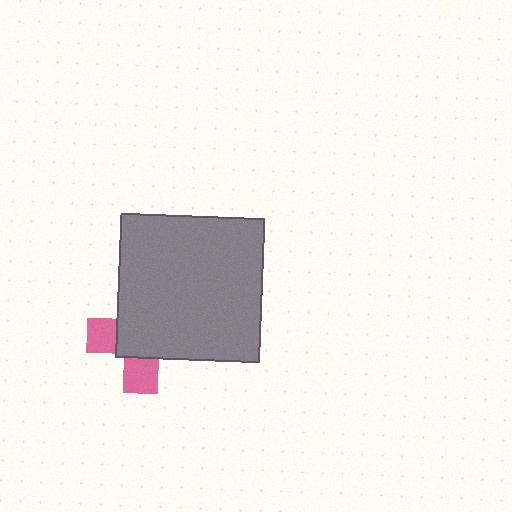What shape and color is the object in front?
The object in front is a gray square.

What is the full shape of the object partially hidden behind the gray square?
The partially hidden object is a pink cross.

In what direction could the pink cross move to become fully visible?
The pink cross could move toward the lower-left. That would shift it out from behind the gray square entirely.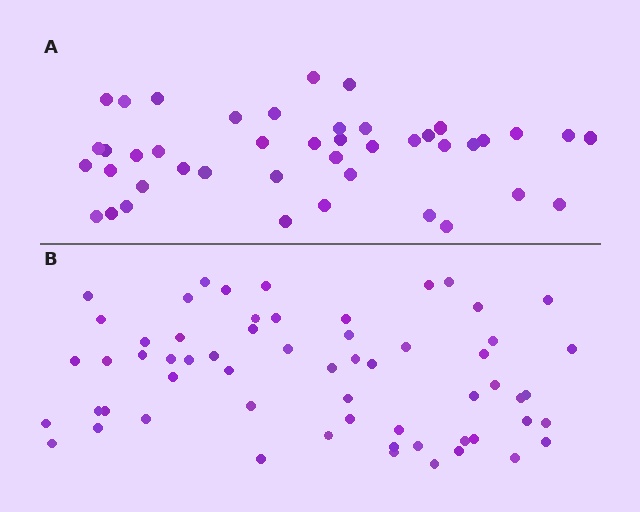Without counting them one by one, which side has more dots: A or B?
Region B (the bottom region) has more dots.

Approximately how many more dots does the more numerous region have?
Region B has approximately 15 more dots than region A.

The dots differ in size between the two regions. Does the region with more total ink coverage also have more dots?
No. Region A has more total ink coverage because its dots are larger, but region B actually contains more individual dots. Total area can be misleading — the number of items is what matters here.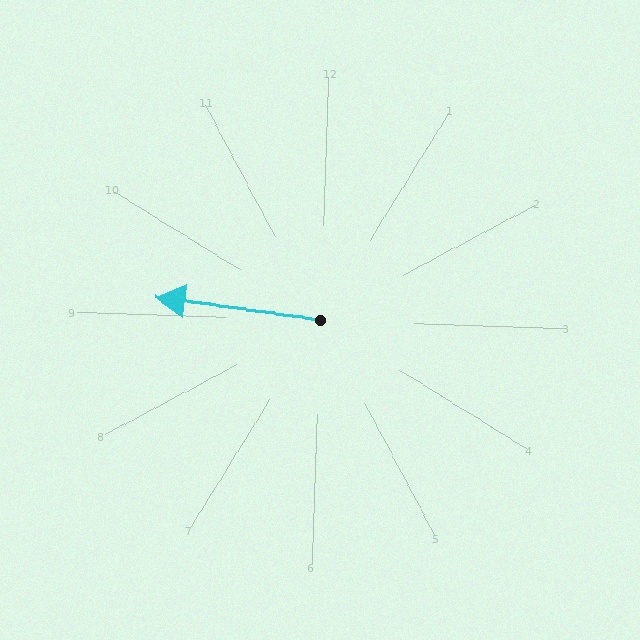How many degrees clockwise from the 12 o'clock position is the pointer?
Approximately 276 degrees.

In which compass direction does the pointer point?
West.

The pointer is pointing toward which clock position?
Roughly 9 o'clock.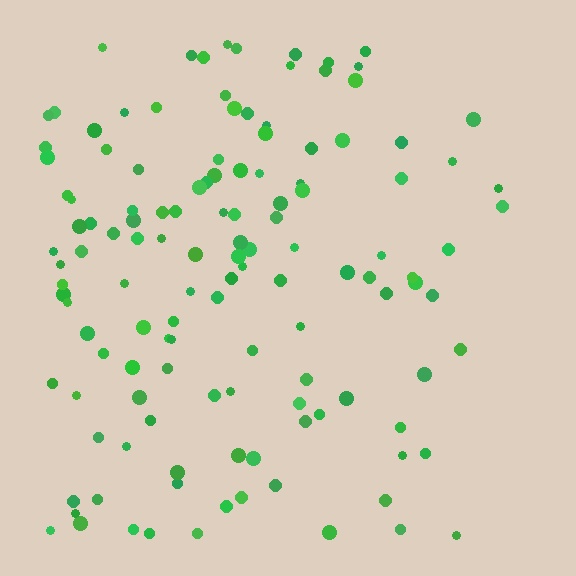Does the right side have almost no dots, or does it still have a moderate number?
Still a moderate number, just noticeably fewer than the left.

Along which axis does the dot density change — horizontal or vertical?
Horizontal.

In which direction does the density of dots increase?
From right to left, with the left side densest.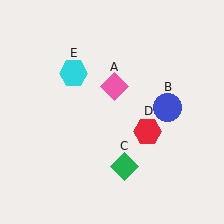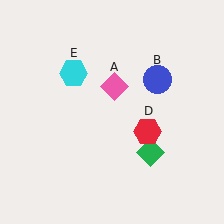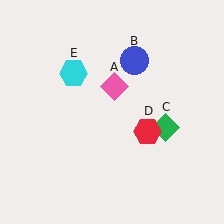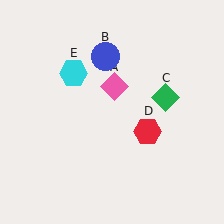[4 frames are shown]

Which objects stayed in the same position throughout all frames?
Pink diamond (object A) and red hexagon (object D) and cyan hexagon (object E) remained stationary.